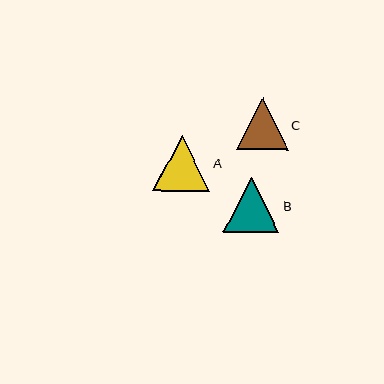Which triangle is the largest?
Triangle A is the largest with a size of approximately 57 pixels.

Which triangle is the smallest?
Triangle C is the smallest with a size of approximately 52 pixels.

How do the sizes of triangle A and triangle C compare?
Triangle A and triangle C are approximately the same size.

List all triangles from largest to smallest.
From largest to smallest: A, B, C.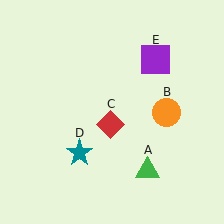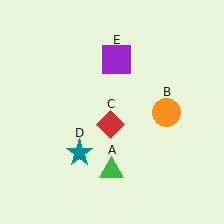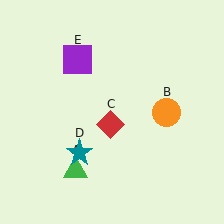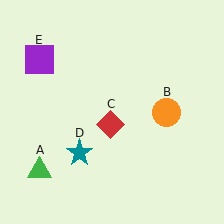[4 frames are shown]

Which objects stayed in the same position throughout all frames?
Orange circle (object B) and red diamond (object C) and teal star (object D) remained stationary.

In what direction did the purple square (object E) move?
The purple square (object E) moved left.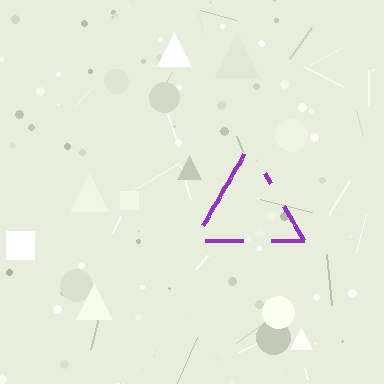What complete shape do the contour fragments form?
The contour fragments form a triangle.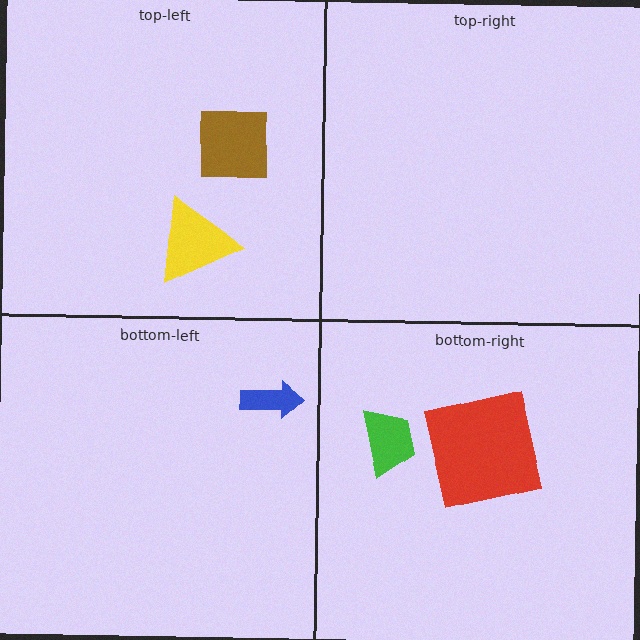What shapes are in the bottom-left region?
The blue arrow.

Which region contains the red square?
The bottom-right region.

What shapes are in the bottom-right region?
The red square, the green trapezoid.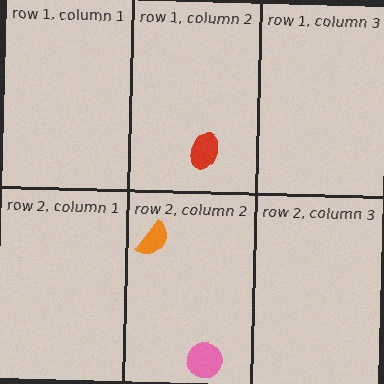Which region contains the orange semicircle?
The row 2, column 2 region.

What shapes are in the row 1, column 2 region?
The red ellipse.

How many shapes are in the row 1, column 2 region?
1.